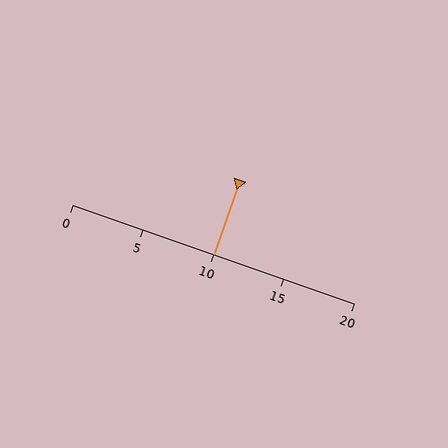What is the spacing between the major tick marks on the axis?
The major ticks are spaced 5 apart.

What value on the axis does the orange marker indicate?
The marker indicates approximately 10.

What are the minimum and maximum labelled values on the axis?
The axis runs from 0 to 20.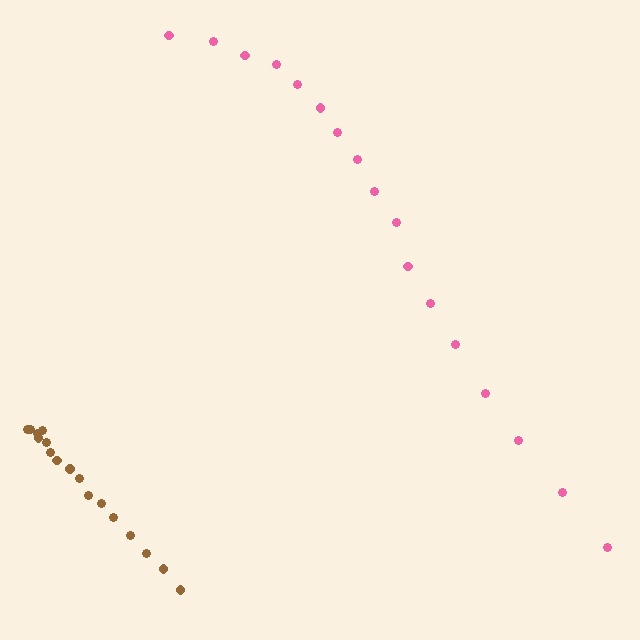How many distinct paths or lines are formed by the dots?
There are 2 distinct paths.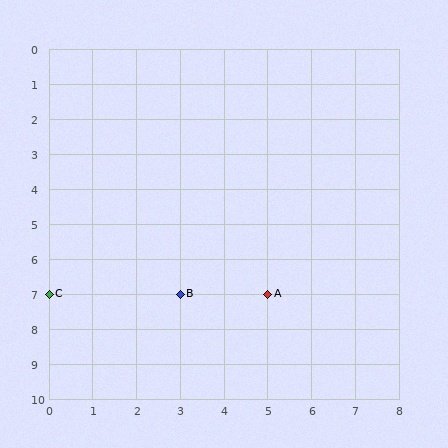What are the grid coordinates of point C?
Point C is at grid coordinates (0, 7).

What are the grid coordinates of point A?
Point A is at grid coordinates (5, 7).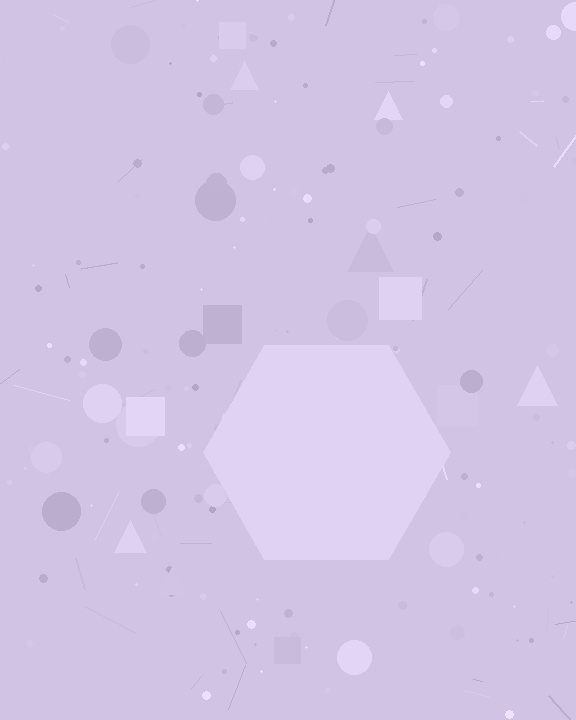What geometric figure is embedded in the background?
A hexagon is embedded in the background.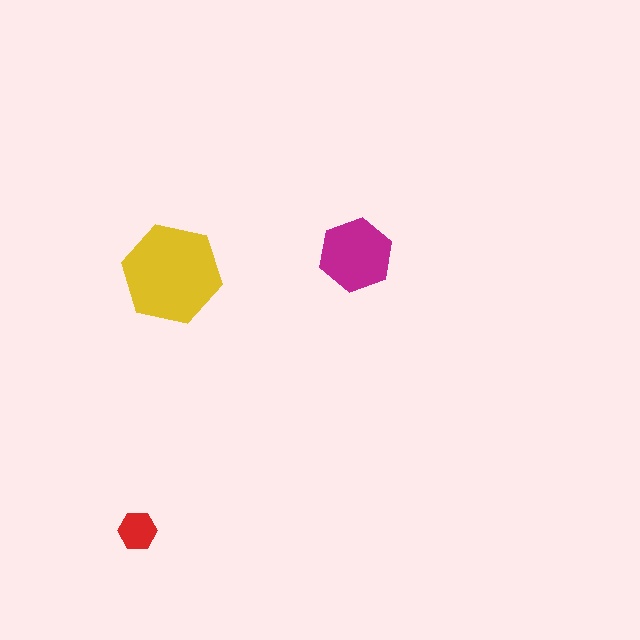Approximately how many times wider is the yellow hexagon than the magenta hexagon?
About 1.5 times wider.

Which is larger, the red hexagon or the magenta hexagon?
The magenta one.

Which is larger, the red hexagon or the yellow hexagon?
The yellow one.